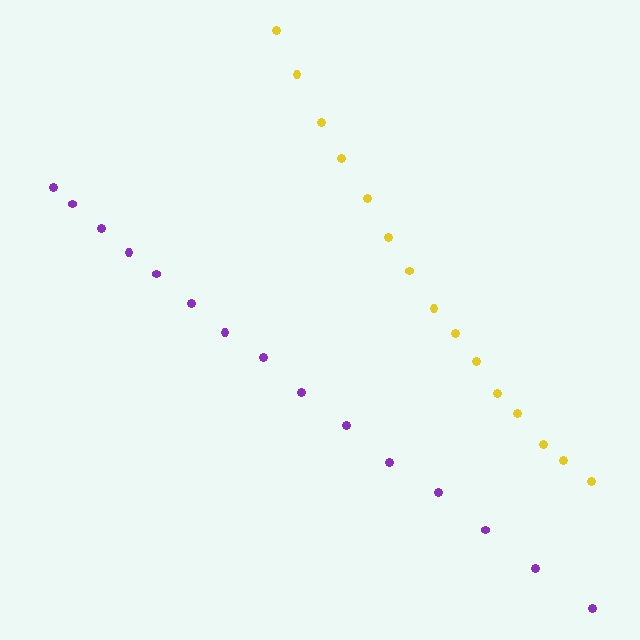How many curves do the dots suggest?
There are 2 distinct paths.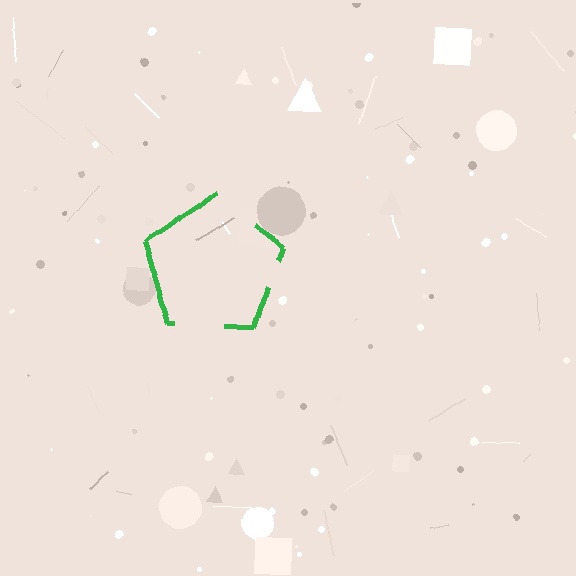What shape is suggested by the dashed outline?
The dashed outline suggests a pentagon.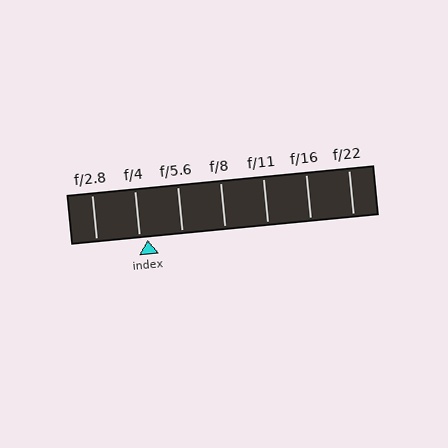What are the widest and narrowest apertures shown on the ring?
The widest aperture shown is f/2.8 and the narrowest is f/22.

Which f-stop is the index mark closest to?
The index mark is closest to f/4.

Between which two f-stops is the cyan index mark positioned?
The index mark is between f/4 and f/5.6.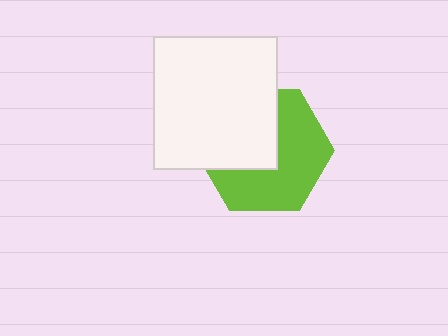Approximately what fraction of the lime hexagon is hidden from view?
Roughly 43% of the lime hexagon is hidden behind the white rectangle.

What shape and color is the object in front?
The object in front is a white rectangle.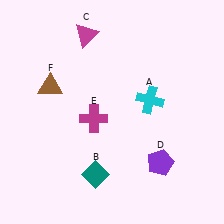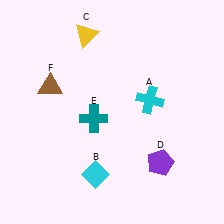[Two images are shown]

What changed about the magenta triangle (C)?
In Image 1, C is magenta. In Image 2, it changed to yellow.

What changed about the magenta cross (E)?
In Image 1, E is magenta. In Image 2, it changed to teal.